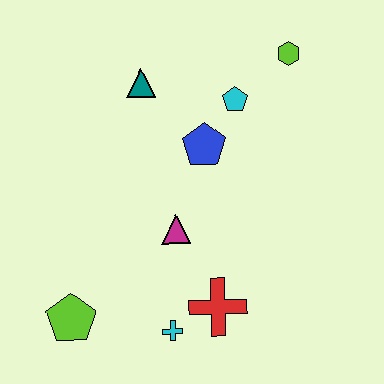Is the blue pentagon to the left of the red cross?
Yes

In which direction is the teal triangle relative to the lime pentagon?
The teal triangle is above the lime pentagon.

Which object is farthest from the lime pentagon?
The lime hexagon is farthest from the lime pentagon.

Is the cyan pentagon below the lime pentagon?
No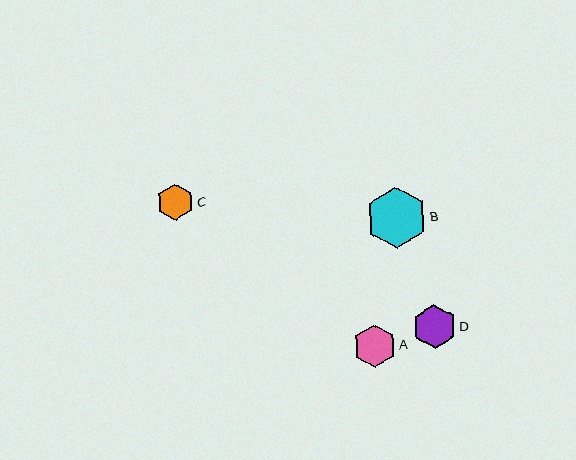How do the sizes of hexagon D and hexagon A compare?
Hexagon D and hexagon A are approximately the same size.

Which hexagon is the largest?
Hexagon B is the largest with a size of approximately 61 pixels.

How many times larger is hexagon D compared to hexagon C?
Hexagon D is approximately 1.2 times the size of hexagon C.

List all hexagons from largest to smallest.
From largest to smallest: B, D, A, C.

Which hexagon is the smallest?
Hexagon C is the smallest with a size of approximately 36 pixels.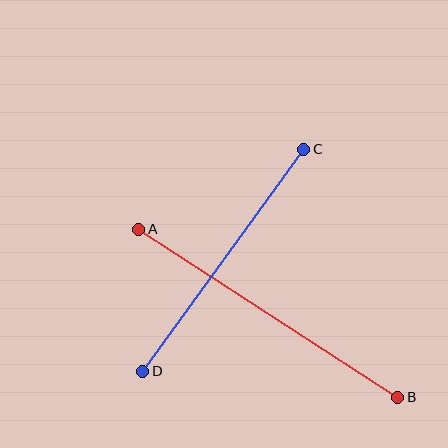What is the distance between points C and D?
The distance is approximately 275 pixels.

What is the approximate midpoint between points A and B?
The midpoint is at approximately (268, 313) pixels.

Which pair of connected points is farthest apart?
Points A and B are farthest apart.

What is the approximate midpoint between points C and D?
The midpoint is at approximately (223, 260) pixels.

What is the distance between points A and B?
The distance is approximately 309 pixels.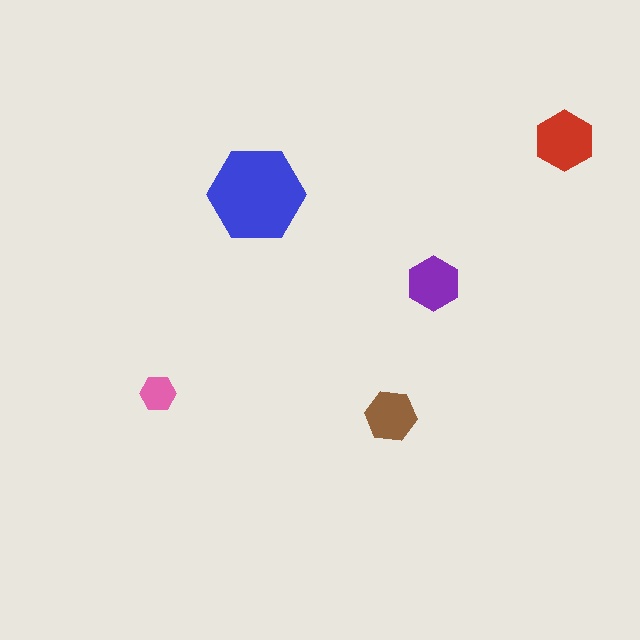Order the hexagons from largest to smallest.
the blue one, the red one, the purple one, the brown one, the pink one.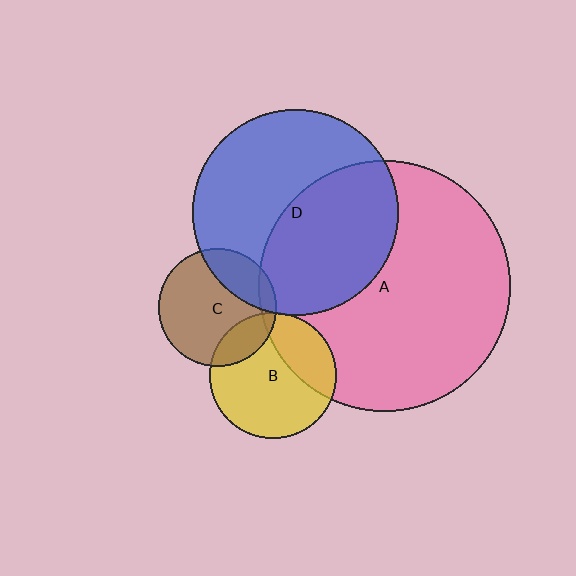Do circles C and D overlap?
Yes.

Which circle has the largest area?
Circle A (pink).